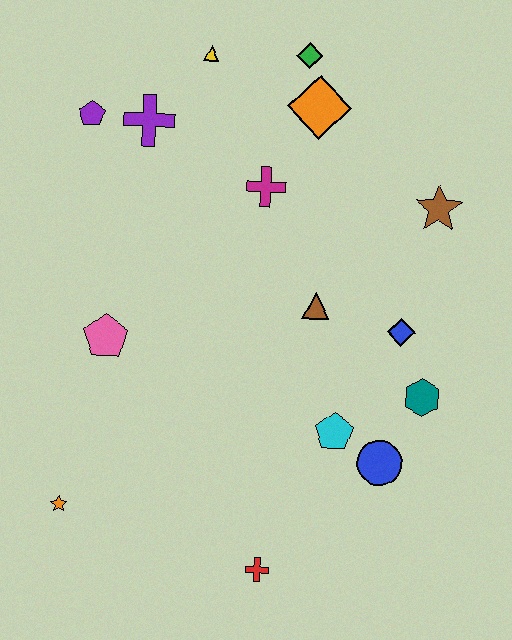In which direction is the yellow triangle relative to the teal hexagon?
The yellow triangle is above the teal hexagon.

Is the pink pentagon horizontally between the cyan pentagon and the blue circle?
No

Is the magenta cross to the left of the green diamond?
Yes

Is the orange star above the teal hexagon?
No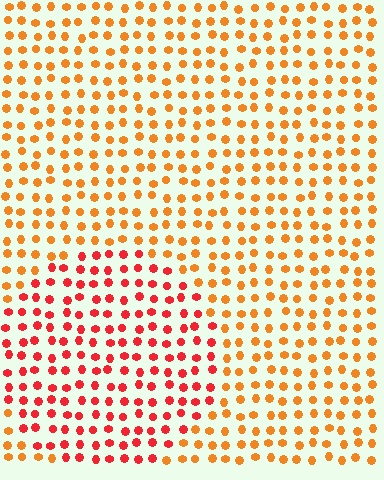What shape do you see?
I see a circle.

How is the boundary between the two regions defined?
The boundary is defined purely by a slight shift in hue (about 33 degrees). Spacing, size, and orientation are identical on both sides.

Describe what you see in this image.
The image is filled with small orange elements in a uniform arrangement. A circle-shaped region is visible where the elements are tinted to a slightly different hue, forming a subtle color boundary.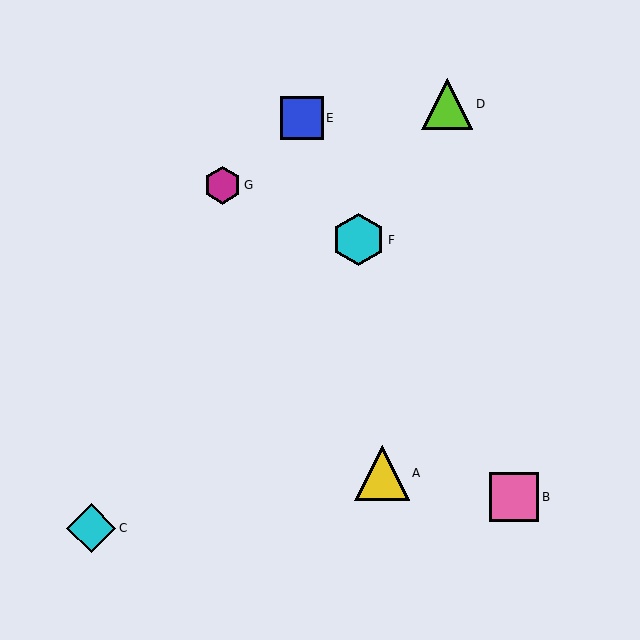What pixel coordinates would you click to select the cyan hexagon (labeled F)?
Click at (359, 240) to select the cyan hexagon F.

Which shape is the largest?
The yellow triangle (labeled A) is the largest.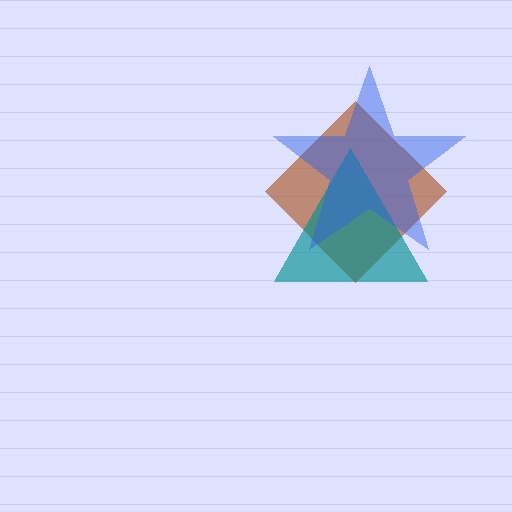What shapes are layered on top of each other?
The layered shapes are: a brown diamond, a teal triangle, a blue star.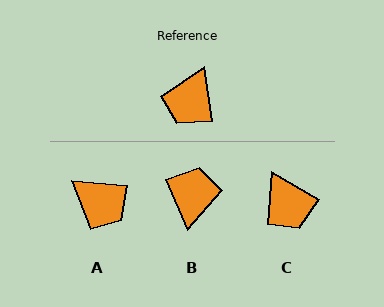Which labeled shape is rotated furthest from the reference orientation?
B, about 165 degrees away.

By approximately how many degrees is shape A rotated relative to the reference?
Approximately 76 degrees counter-clockwise.